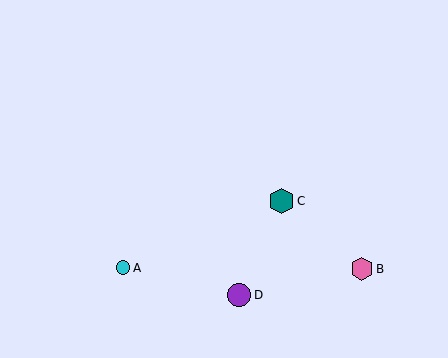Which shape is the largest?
The teal hexagon (labeled C) is the largest.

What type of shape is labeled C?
Shape C is a teal hexagon.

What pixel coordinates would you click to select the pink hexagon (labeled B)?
Click at (362, 269) to select the pink hexagon B.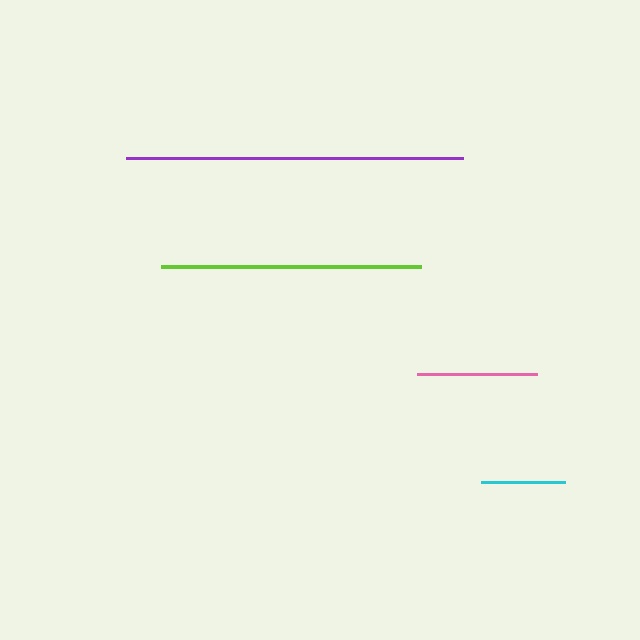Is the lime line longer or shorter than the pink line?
The lime line is longer than the pink line.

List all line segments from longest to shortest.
From longest to shortest: purple, lime, pink, cyan.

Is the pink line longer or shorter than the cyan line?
The pink line is longer than the cyan line.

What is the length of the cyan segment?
The cyan segment is approximately 85 pixels long.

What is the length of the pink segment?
The pink segment is approximately 119 pixels long.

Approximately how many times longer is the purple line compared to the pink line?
The purple line is approximately 2.8 times the length of the pink line.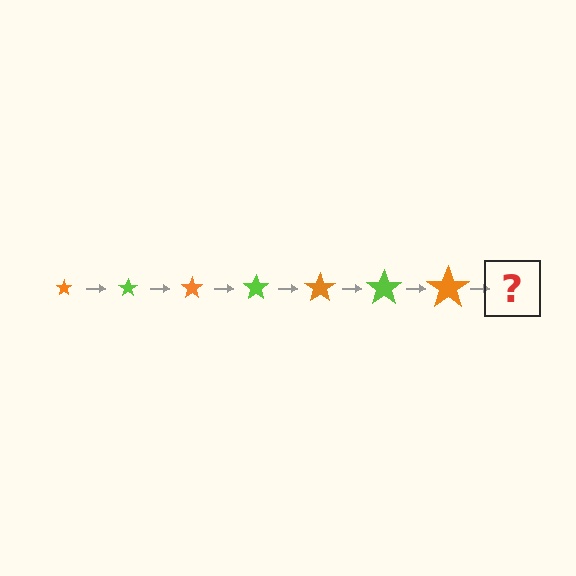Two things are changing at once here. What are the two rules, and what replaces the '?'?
The two rules are that the star grows larger each step and the color cycles through orange and lime. The '?' should be a lime star, larger than the previous one.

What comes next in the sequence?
The next element should be a lime star, larger than the previous one.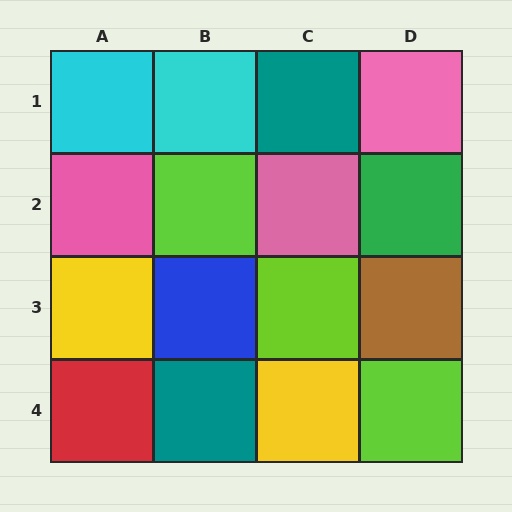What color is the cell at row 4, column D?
Lime.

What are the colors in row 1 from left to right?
Cyan, cyan, teal, pink.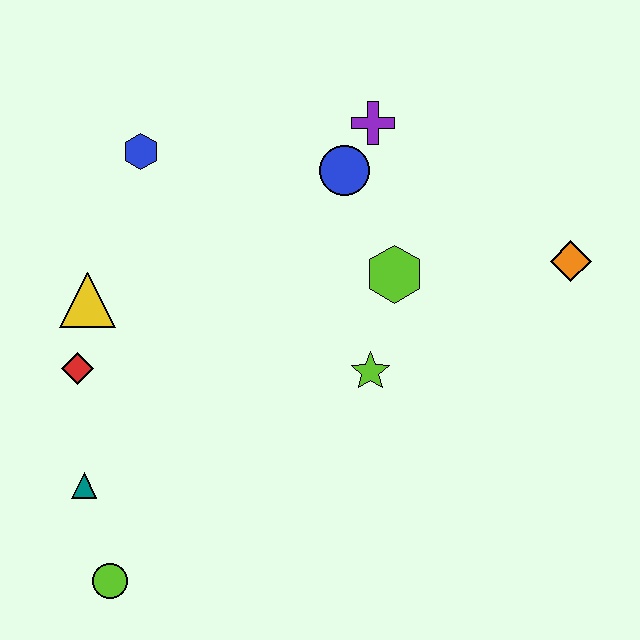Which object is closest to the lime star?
The lime hexagon is closest to the lime star.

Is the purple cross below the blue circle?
No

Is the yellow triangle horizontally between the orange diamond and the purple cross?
No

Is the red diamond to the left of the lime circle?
Yes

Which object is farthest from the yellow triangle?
The orange diamond is farthest from the yellow triangle.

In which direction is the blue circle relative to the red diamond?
The blue circle is to the right of the red diamond.